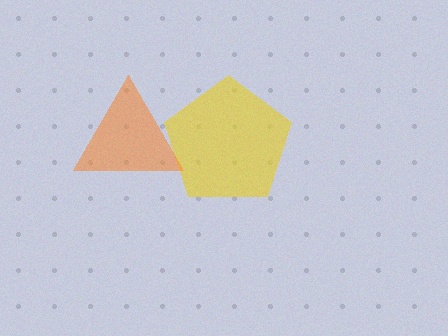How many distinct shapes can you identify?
There are 2 distinct shapes: a yellow pentagon, an orange triangle.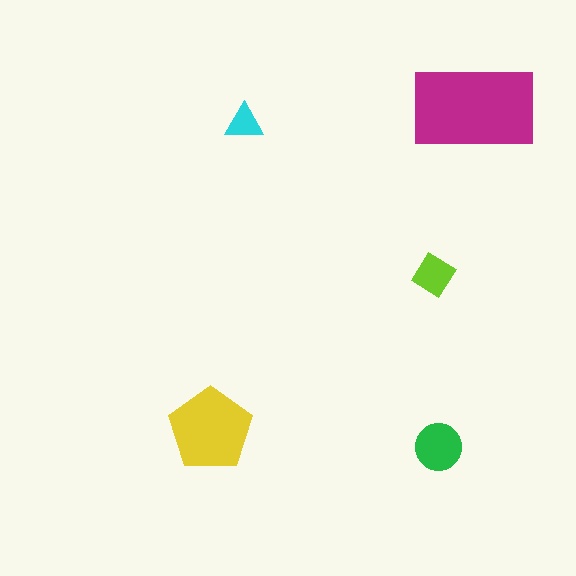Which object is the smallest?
The cyan triangle.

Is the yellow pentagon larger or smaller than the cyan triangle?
Larger.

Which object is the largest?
The magenta rectangle.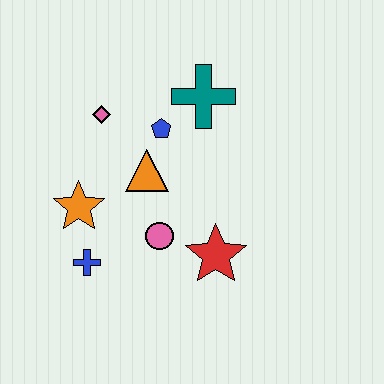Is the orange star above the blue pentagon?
No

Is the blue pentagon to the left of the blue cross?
No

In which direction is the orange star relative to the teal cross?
The orange star is to the left of the teal cross.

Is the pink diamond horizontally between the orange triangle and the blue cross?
Yes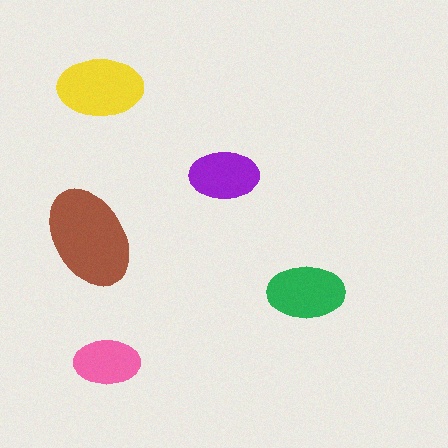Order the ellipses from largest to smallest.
the brown one, the yellow one, the green one, the purple one, the pink one.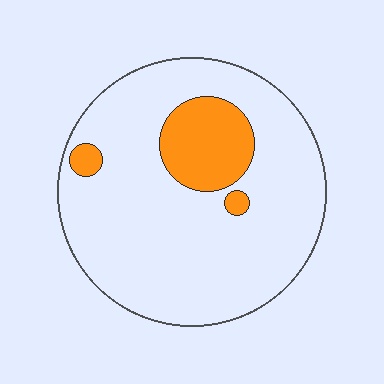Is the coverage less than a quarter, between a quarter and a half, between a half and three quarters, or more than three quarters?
Less than a quarter.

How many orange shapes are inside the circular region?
3.